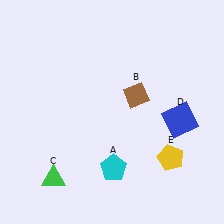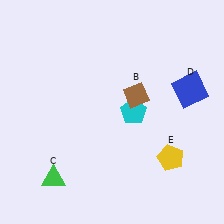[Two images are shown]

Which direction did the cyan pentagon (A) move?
The cyan pentagon (A) moved up.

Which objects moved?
The objects that moved are: the cyan pentagon (A), the blue square (D).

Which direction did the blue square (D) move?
The blue square (D) moved up.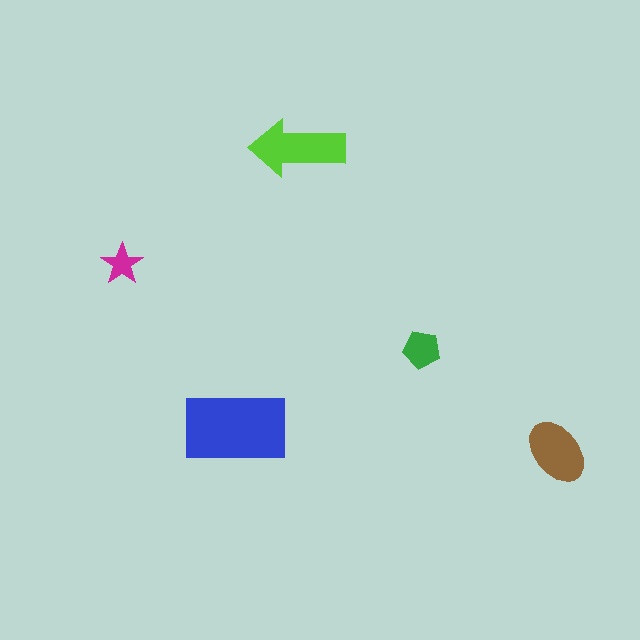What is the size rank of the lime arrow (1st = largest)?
2nd.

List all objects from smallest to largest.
The magenta star, the green pentagon, the brown ellipse, the lime arrow, the blue rectangle.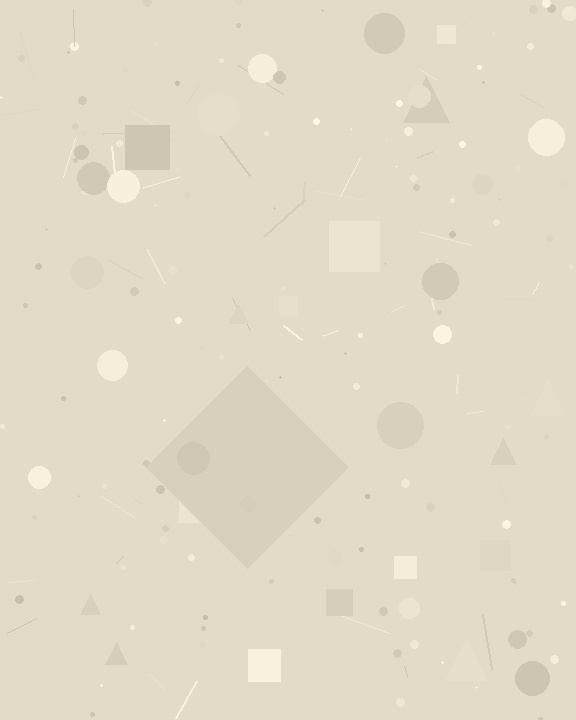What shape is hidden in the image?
A diamond is hidden in the image.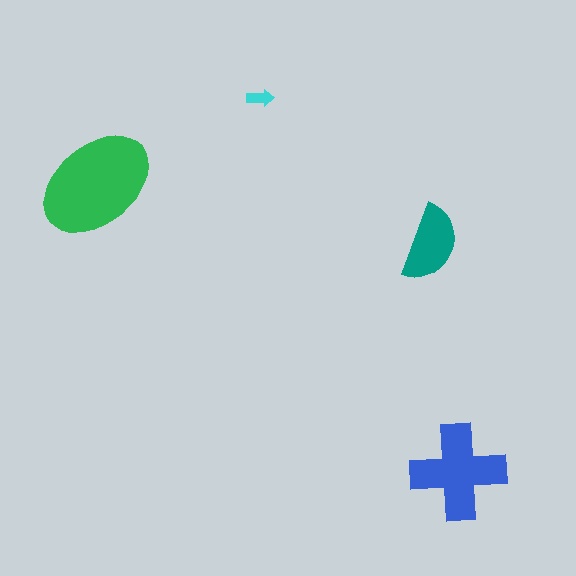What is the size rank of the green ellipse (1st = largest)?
1st.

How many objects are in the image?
There are 4 objects in the image.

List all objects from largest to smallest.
The green ellipse, the blue cross, the teal semicircle, the cyan arrow.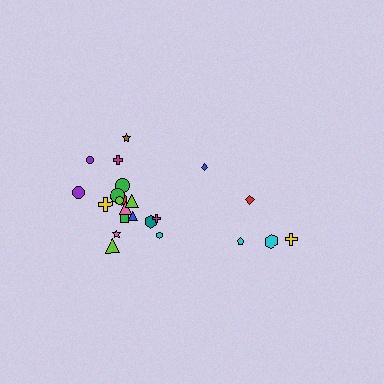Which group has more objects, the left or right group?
The left group.